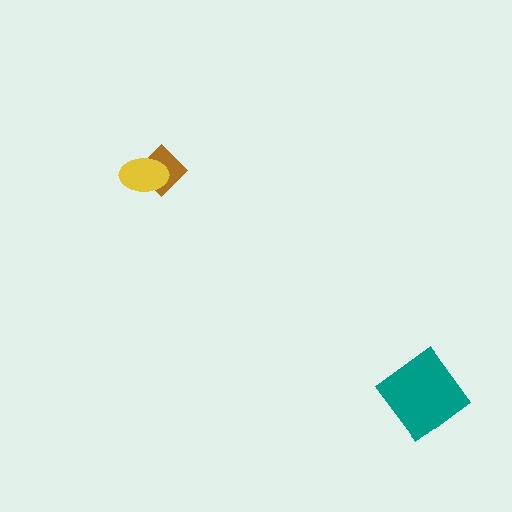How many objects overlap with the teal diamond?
0 objects overlap with the teal diamond.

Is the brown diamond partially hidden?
Yes, it is partially covered by another shape.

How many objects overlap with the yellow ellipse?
1 object overlaps with the yellow ellipse.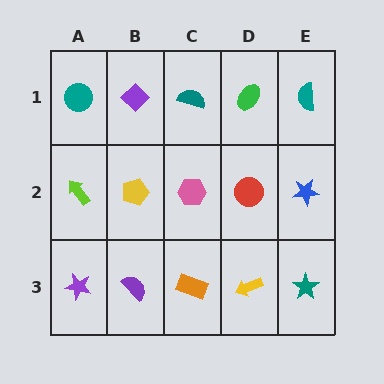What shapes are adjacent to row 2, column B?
A purple diamond (row 1, column B), a purple semicircle (row 3, column B), a lime arrow (row 2, column A), a pink hexagon (row 2, column C).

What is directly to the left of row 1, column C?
A purple diamond.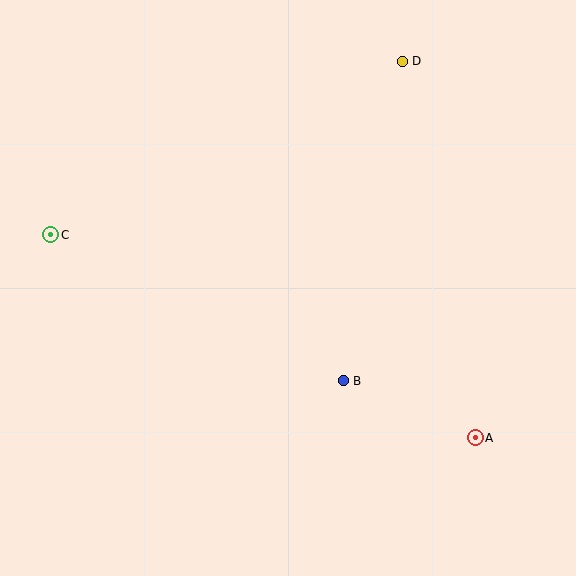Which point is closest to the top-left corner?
Point C is closest to the top-left corner.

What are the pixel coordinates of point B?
Point B is at (343, 381).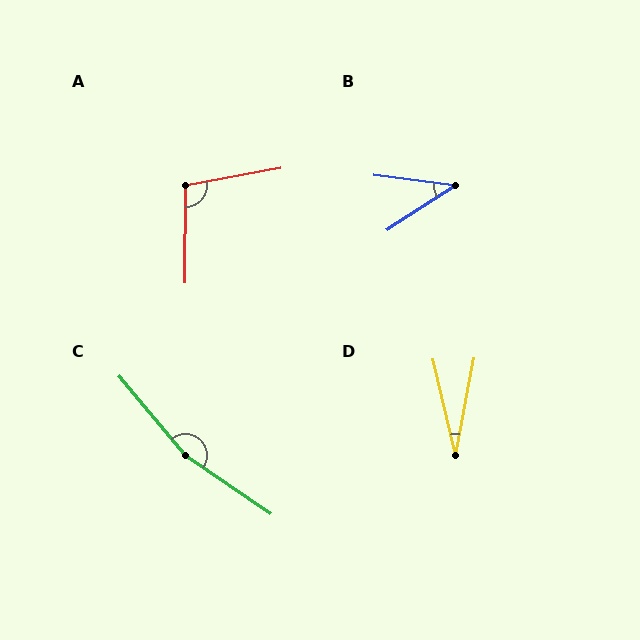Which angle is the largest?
C, at approximately 164 degrees.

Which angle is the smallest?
D, at approximately 23 degrees.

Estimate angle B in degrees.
Approximately 40 degrees.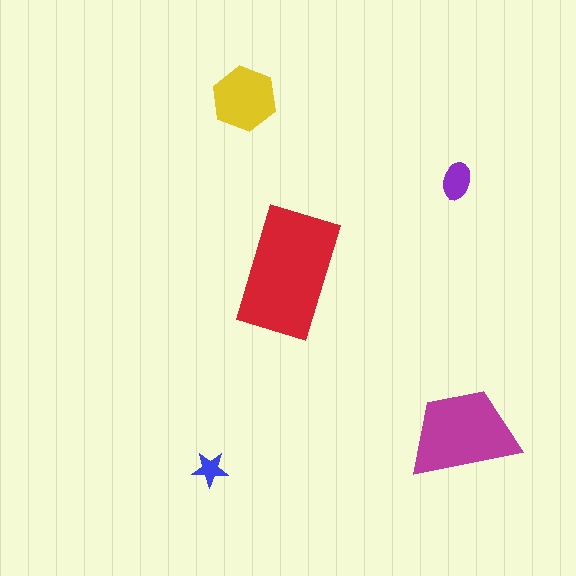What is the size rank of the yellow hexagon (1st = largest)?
3rd.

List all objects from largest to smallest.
The red rectangle, the magenta trapezoid, the yellow hexagon, the purple ellipse, the blue star.